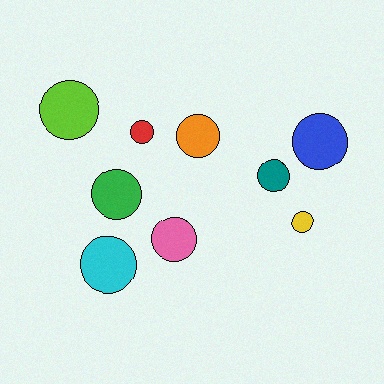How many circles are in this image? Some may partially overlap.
There are 9 circles.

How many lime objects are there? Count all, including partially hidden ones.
There is 1 lime object.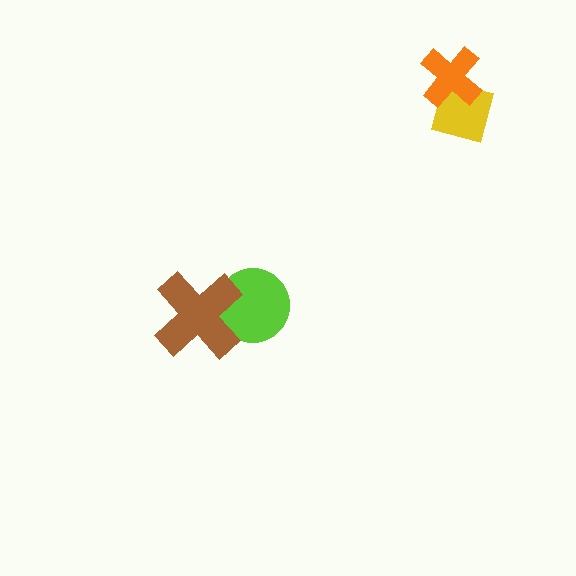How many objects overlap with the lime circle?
1 object overlaps with the lime circle.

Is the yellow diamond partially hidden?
Yes, it is partially covered by another shape.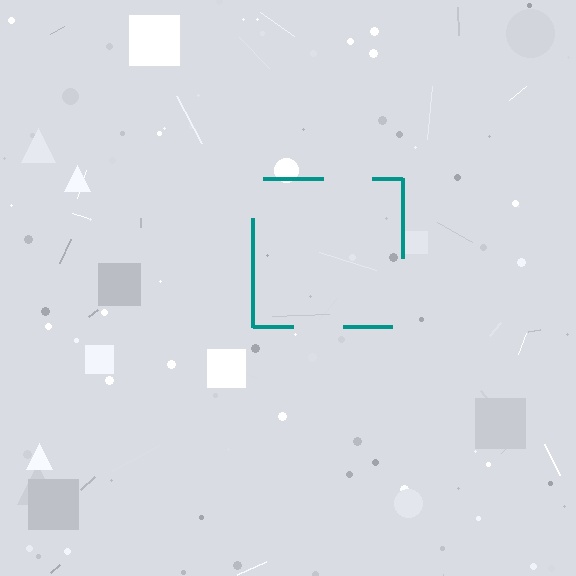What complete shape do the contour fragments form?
The contour fragments form a square.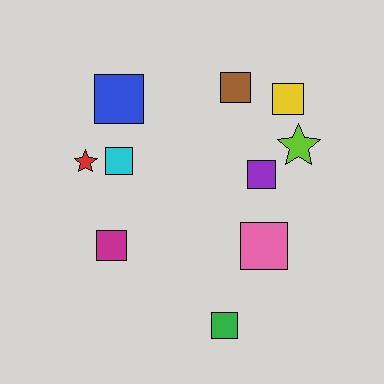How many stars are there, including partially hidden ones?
There are 2 stars.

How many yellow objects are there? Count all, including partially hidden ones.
There is 1 yellow object.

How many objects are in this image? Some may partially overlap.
There are 10 objects.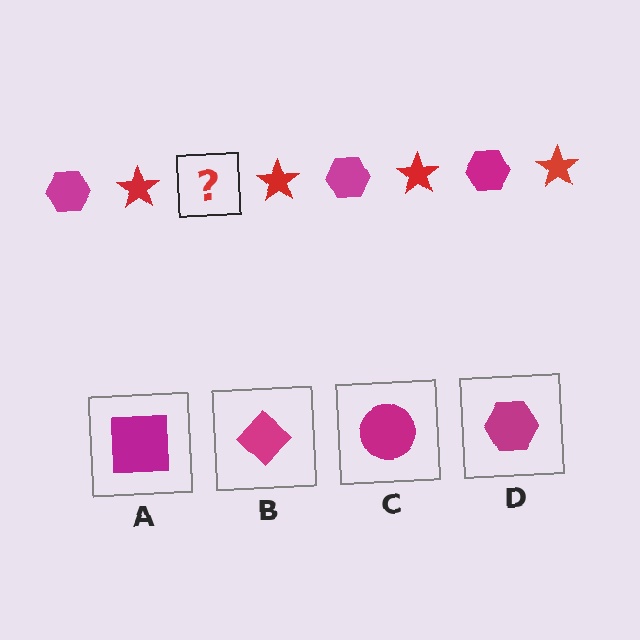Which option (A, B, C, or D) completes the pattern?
D.